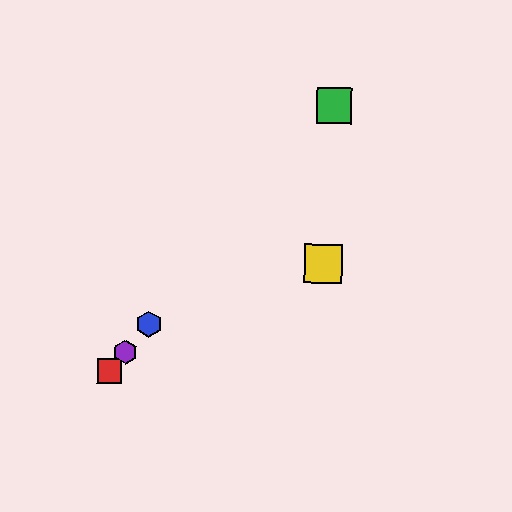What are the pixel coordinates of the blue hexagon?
The blue hexagon is at (149, 324).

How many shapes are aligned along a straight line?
4 shapes (the red square, the blue hexagon, the green square, the purple hexagon) are aligned along a straight line.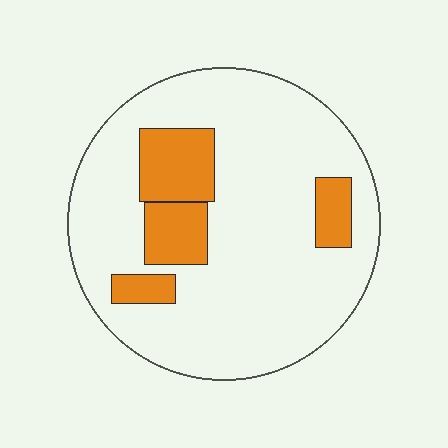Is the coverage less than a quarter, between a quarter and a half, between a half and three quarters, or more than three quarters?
Less than a quarter.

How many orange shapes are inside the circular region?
4.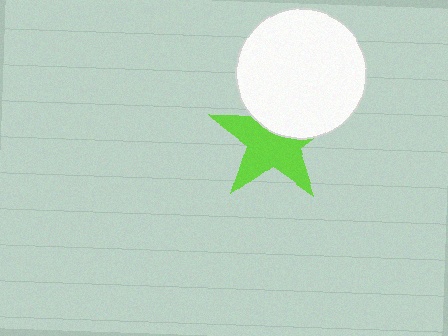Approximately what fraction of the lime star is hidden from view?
Roughly 38% of the lime star is hidden behind the white circle.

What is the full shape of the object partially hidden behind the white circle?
The partially hidden object is a lime star.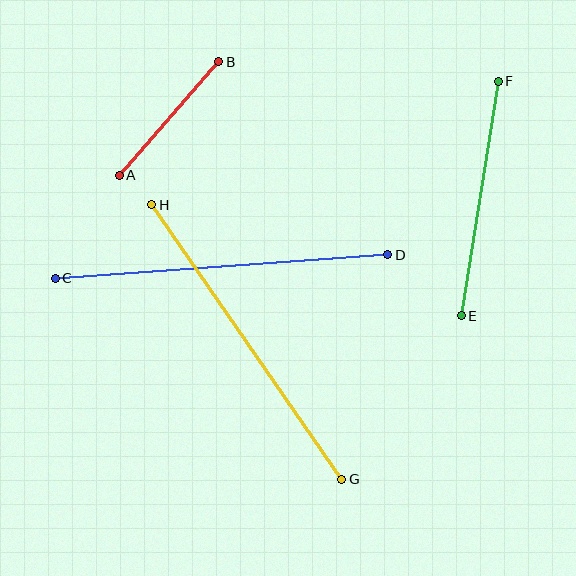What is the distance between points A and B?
The distance is approximately 151 pixels.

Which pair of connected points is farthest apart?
Points G and H are farthest apart.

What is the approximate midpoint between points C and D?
The midpoint is at approximately (221, 266) pixels.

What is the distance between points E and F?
The distance is approximately 237 pixels.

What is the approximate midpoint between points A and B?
The midpoint is at approximately (169, 118) pixels.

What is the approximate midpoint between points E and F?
The midpoint is at approximately (480, 198) pixels.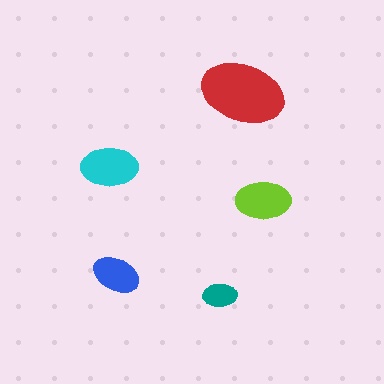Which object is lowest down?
The teal ellipse is bottommost.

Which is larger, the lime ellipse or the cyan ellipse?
The cyan one.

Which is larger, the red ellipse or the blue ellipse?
The red one.